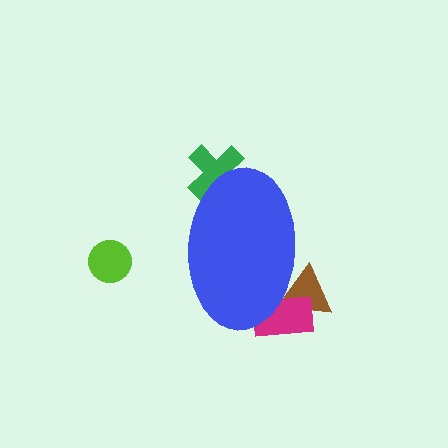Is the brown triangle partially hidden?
Yes, the brown triangle is partially hidden behind the blue ellipse.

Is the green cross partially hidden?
Yes, the green cross is partially hidden behind the blue ellipse.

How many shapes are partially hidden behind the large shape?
3 shapes are partially hidden.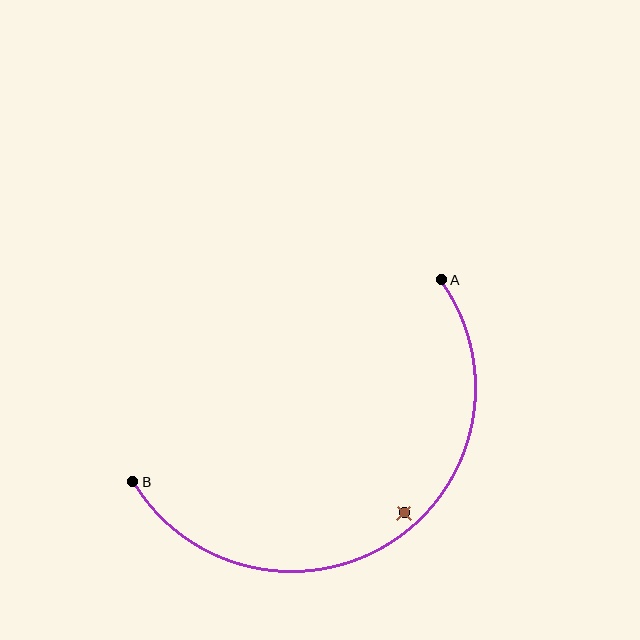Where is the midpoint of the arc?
The arc midpoint is the point on the curve farthest from the straight line joining A and B. It sits below that line.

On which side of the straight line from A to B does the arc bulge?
The arc bulges below the straight line connecting A and B.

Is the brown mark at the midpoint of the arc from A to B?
No — the brown mark does not lie on the arc at all. It sits slightly inside the curve.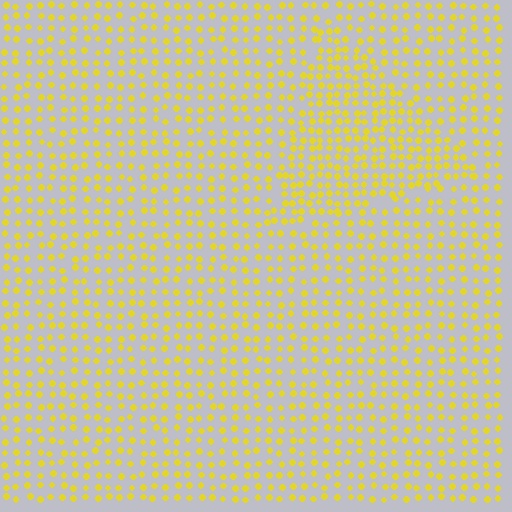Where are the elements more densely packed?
The elements are more densely packed inside the triangle boundary.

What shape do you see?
I see a triangle.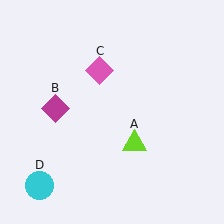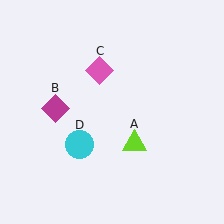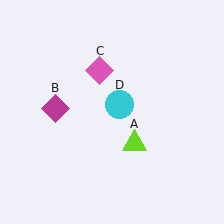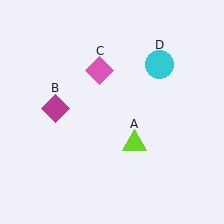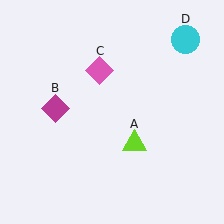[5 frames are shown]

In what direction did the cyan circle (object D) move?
The cyan circle (object D) moved up and to the right.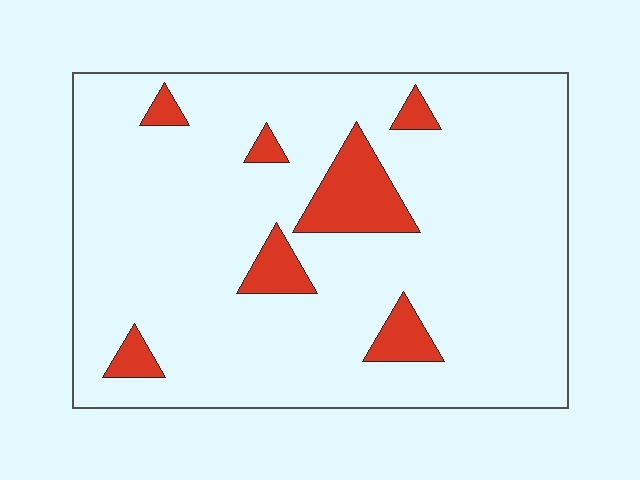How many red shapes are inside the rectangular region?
7.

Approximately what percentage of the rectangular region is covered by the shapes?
Approximately 10%.